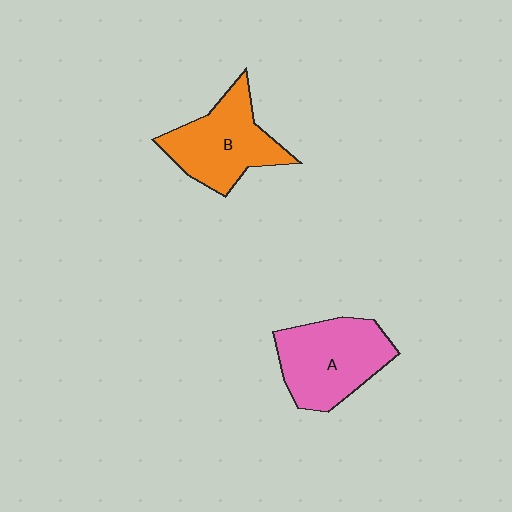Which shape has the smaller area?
Shape B (orange).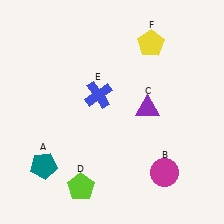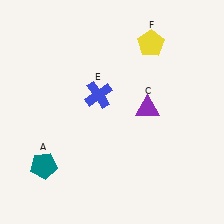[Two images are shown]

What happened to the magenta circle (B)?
The magenta circle (B) was removed in Image 2. It was in the bottom-right area of Image 1.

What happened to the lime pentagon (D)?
The lime pentagon (D) was removed in Image 2. It was in the bottom-left area of Image 1.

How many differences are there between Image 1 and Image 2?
There are 2 differences between the two images.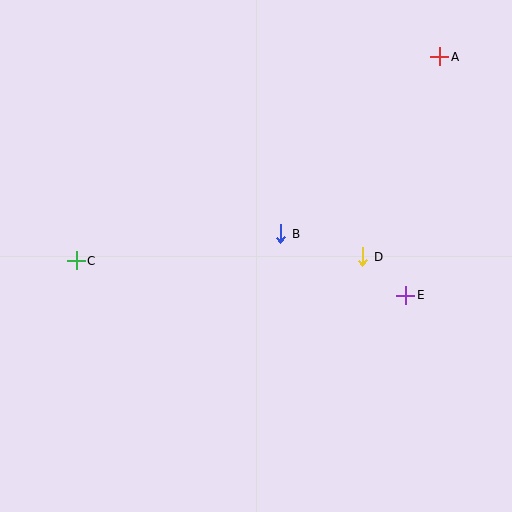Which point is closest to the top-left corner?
Point C is closest to the top-left corner.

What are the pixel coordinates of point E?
Point E is at (406, 295).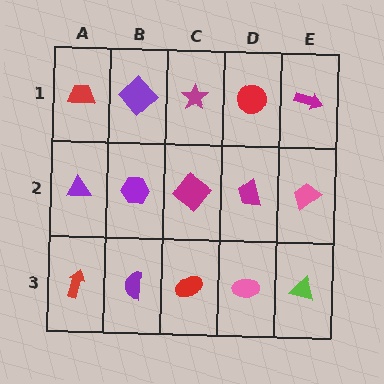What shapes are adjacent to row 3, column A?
A purple triangle (row 2, column A), a purple semicircle (row 3, column B).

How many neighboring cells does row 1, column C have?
3.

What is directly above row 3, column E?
A pink trapezoid.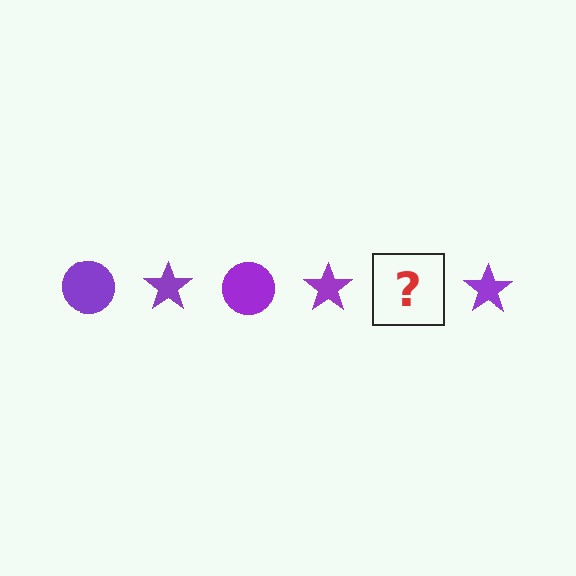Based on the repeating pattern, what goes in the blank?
The blank should be a purple circle.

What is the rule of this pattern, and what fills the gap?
The rule is that the pattern cycles through circle, star shapes in purple. The gap should be filled with a purple circle.